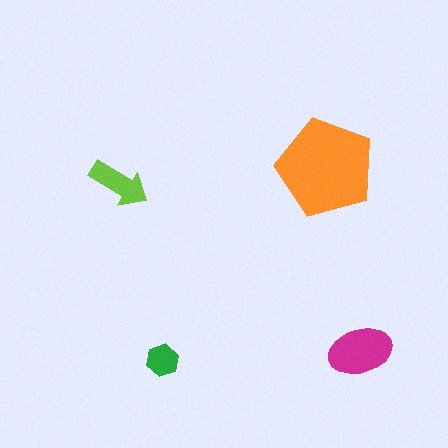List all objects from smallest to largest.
The green hexagon, the lime arrow, the magenta ellipse, the orange pentagon.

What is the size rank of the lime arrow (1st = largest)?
3rd.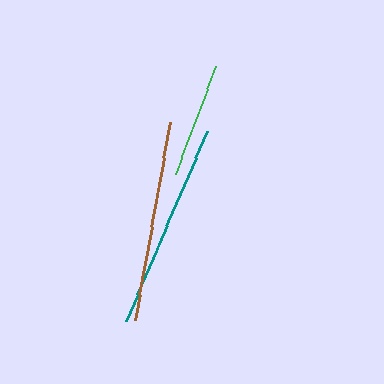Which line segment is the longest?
The teal line is the longest at approximately 208 pixels.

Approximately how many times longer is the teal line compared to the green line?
The teal line is approximately 1.8 times the length of the green line.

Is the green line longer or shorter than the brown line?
The brown line is longer than the green line.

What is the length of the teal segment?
The teal segment is approximately 208 pixels long.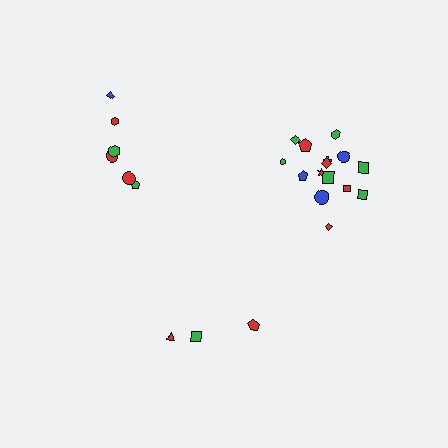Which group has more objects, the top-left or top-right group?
The top-right group.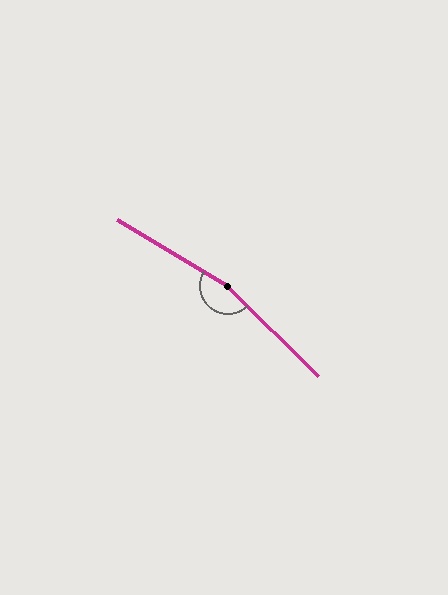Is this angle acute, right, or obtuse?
It is obtuse.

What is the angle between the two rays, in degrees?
Approximately 166 degrees.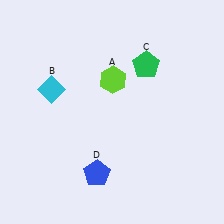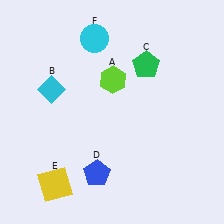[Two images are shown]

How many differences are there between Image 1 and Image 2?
There are 2 differences between the two images.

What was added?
A yellow square (E), a cyan circle (F) were added in Image 2.